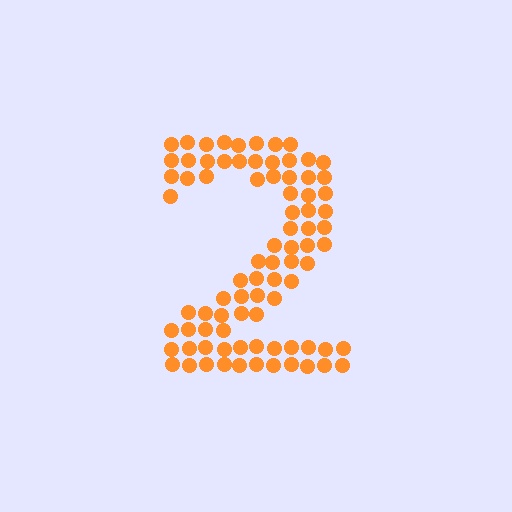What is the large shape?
The large shape is the digit 2.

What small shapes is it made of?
It is made of small circles.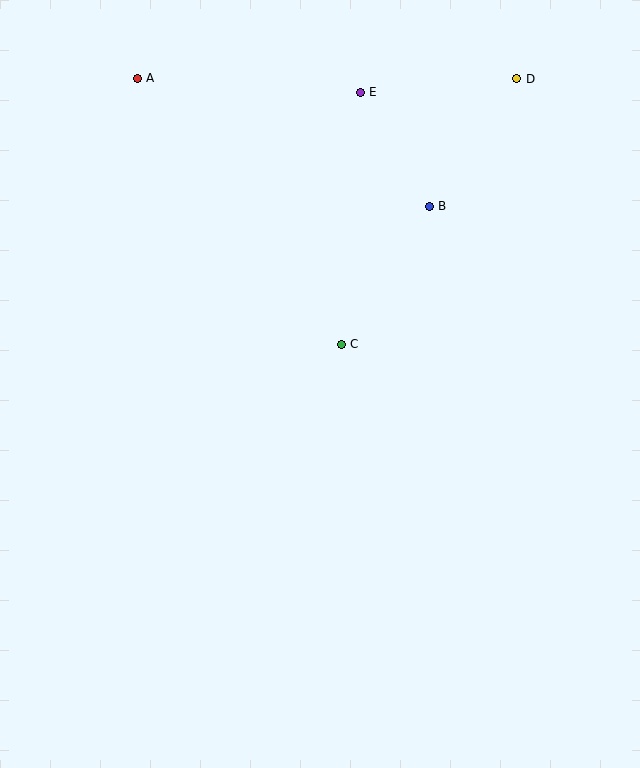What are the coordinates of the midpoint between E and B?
The midpoint between E and B is at (395, 149).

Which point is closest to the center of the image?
Point C at (341, 344) is closest to the center.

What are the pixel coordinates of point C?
Point C is at (341, 344).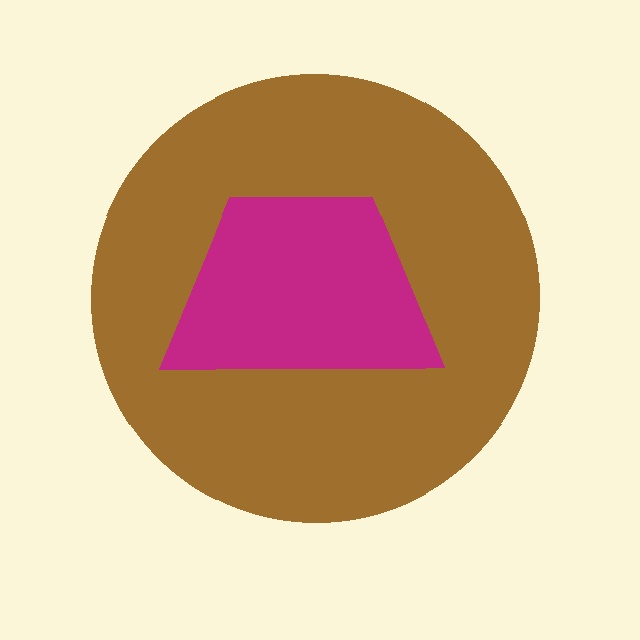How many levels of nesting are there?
2.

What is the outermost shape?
The brown circle.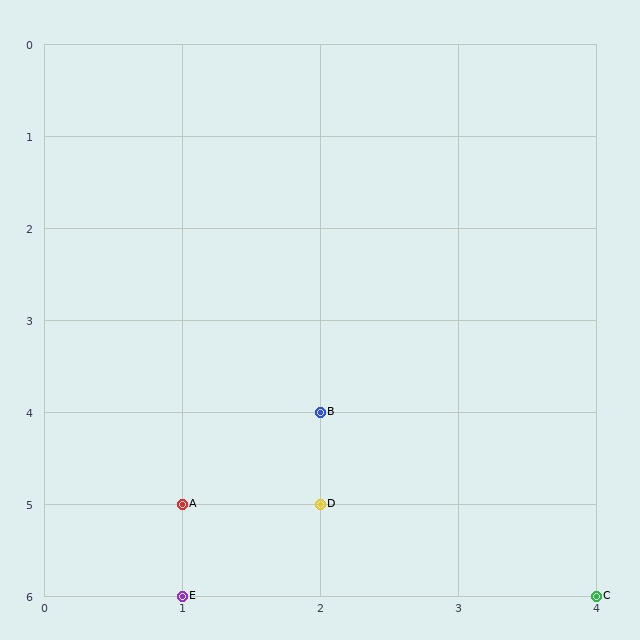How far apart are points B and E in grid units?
Points B and E are 1 column and 2 rows apart (about 2.2 grid units diagonally).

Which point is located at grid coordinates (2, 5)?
Point D is at (2, 5).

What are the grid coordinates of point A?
Point A is at grid coordinates (1, 5).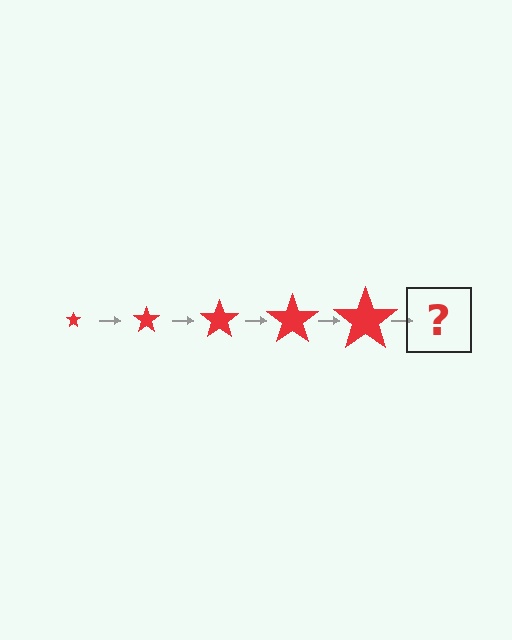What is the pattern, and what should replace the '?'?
The pattern is that the star gets progressively larger each step. The '?' should be a red star, larger than the previous one.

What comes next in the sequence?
The next element should be a red star, larger than the previous one.